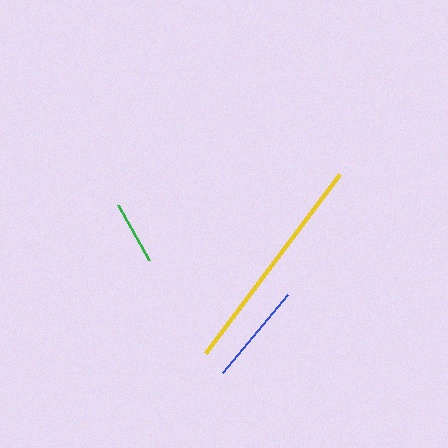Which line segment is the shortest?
The green line is the shortest at approximately 64 pixels.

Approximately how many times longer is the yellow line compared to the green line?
The yellow line is approximately 3.5 times the length of the green line.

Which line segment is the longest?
The yellow line is the longest at approximately 224 pixels.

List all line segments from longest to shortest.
From longest to shortest: yellow, blue, green.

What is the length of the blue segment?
The blue segment is approximately 102 pixels long.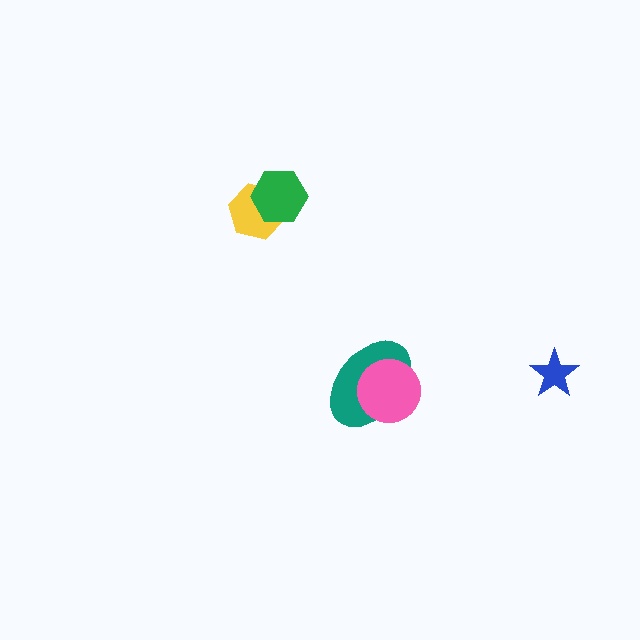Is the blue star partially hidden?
No, no other shape covers it.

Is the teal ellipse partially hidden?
Yes, it is partially covered by another shape.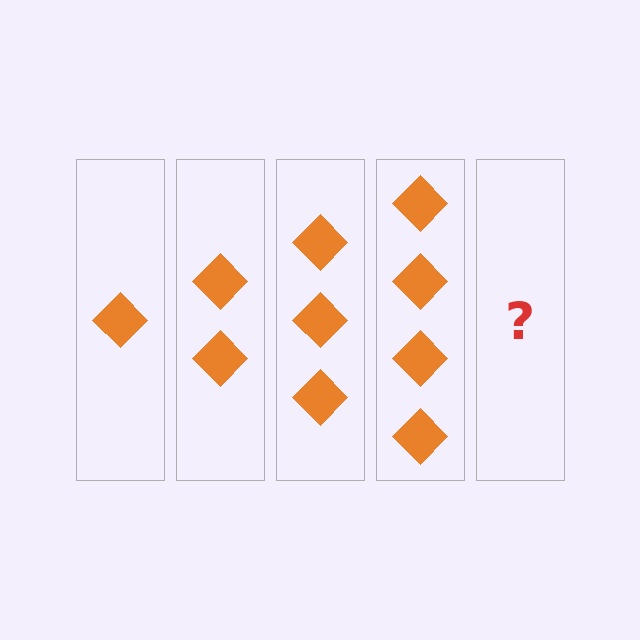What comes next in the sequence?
The next element should be 5 diamonds.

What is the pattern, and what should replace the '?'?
The pattern is that each step adds one more diamond. The '?' should be 5 diamonds.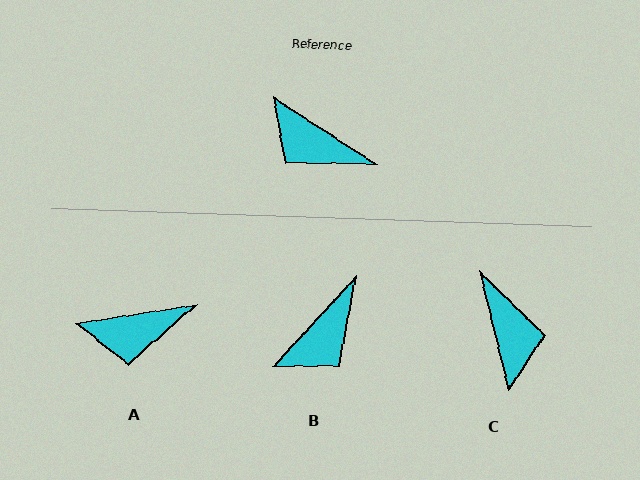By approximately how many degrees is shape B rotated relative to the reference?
Approximately 80 degrees counter-clockwise.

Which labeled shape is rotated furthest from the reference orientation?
C, about 136 degrees away.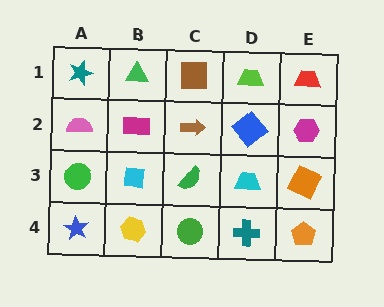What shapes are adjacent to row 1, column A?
A pink semicircle (row 2, column A), a green triangle (row 1, column B).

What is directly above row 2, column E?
A red trapezoid.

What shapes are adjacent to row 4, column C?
A green semicircle (row 3, column C), a yellow hexagon (row 4, column B), a teal cross (row 4, column D).